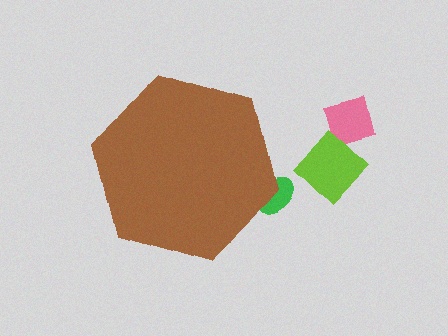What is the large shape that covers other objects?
A brown hexagon.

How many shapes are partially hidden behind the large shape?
1 shape is partially hidden.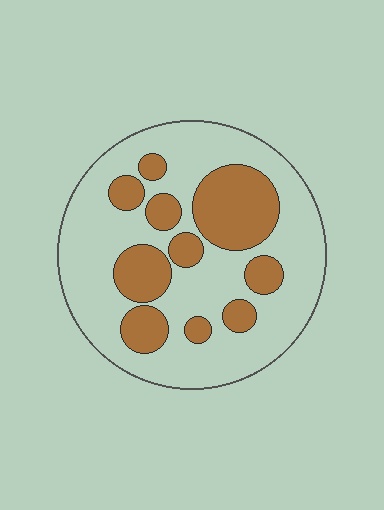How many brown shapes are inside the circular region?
10.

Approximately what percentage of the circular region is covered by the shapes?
Approximately 30%.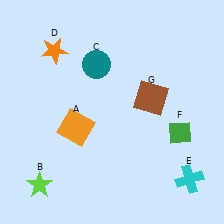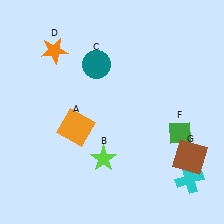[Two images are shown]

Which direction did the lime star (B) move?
The lime star (B) moved right.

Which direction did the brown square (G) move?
The brown square (G) moved down.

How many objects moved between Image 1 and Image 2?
2 objects moved between the two images.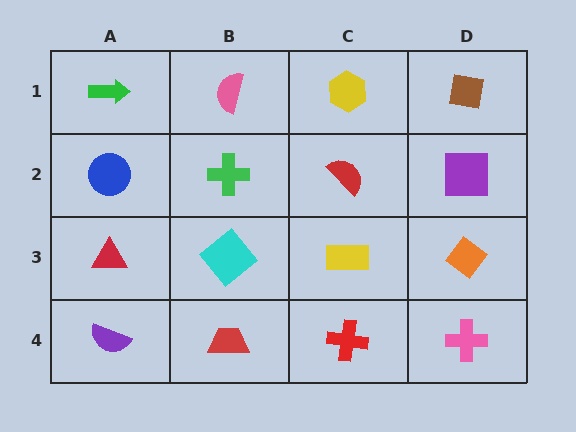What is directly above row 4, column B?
A cyan diamond.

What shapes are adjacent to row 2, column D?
A brown square (row 1, column D), an orange diamond (row 3, column D), a red semicircle (row 2, column C).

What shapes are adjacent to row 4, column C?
A yellow rectangle (row 3, column C), a red trapezoid (row 4, column B), a pink cross (row 4, column D).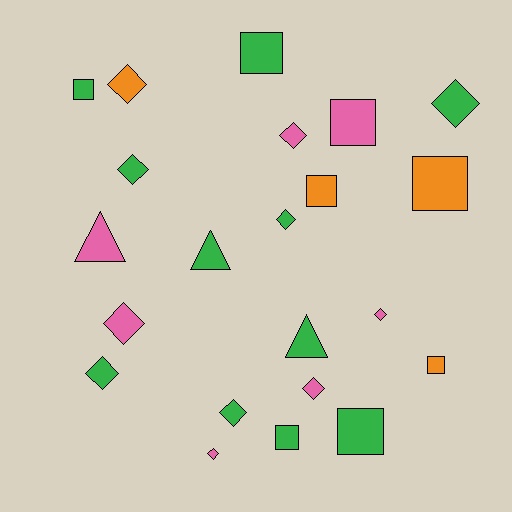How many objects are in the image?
There are 22 objects.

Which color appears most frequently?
Green, with 11 objects.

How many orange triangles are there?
There are no orange triangles.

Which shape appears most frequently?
Diamond, with 11 objects.